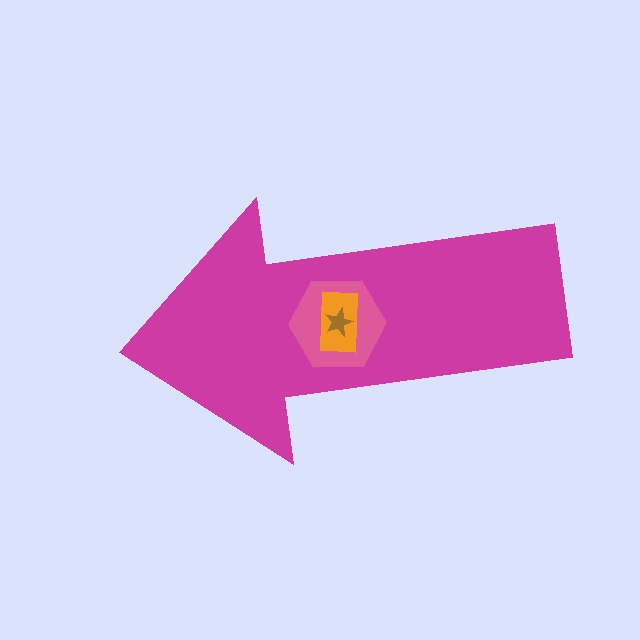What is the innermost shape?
The brown star.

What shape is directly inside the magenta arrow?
The pink hexagon.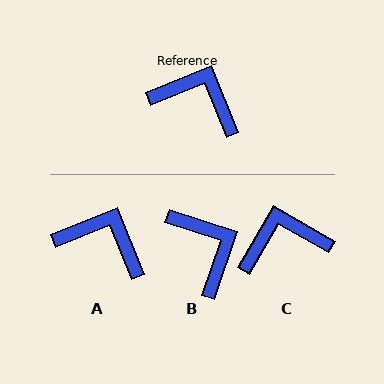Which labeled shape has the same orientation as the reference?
A.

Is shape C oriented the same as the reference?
No, it is off by about 38 degrees.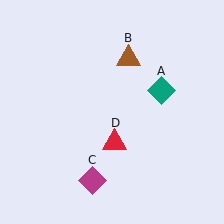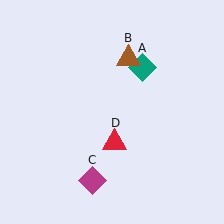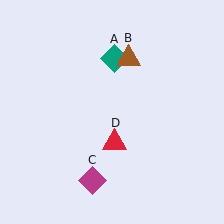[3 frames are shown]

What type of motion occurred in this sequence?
The teal diamond (object A) rotated counterclockwise around the center of the scene.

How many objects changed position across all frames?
1 object changed position: teal diamond (object A).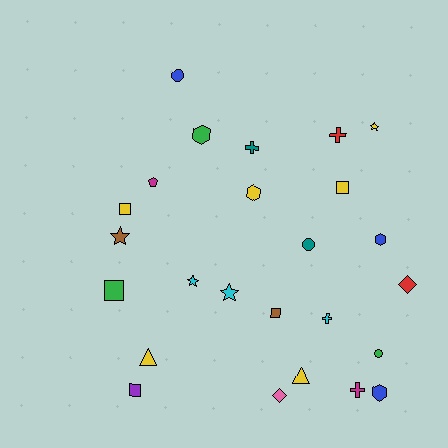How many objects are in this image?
There are 25 objects.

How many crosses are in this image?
There are 4 crosses.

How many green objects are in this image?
There are 3 green objects.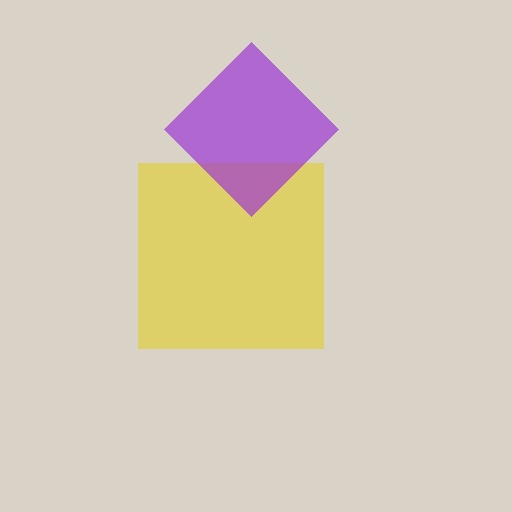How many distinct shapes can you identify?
There are 2 distinct shapes: a yellow square, a purple diamond.